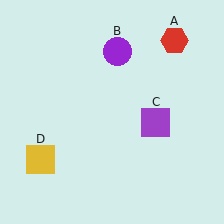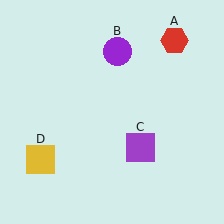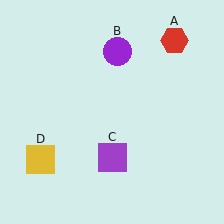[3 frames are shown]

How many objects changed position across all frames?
1 object changed position: purple square (object C).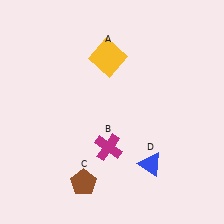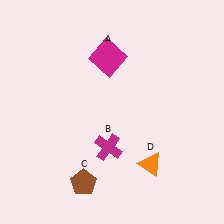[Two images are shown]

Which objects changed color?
A changed from yellow to magenta. D changed from blue to orange.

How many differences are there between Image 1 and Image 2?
There are 2 differences between the two images.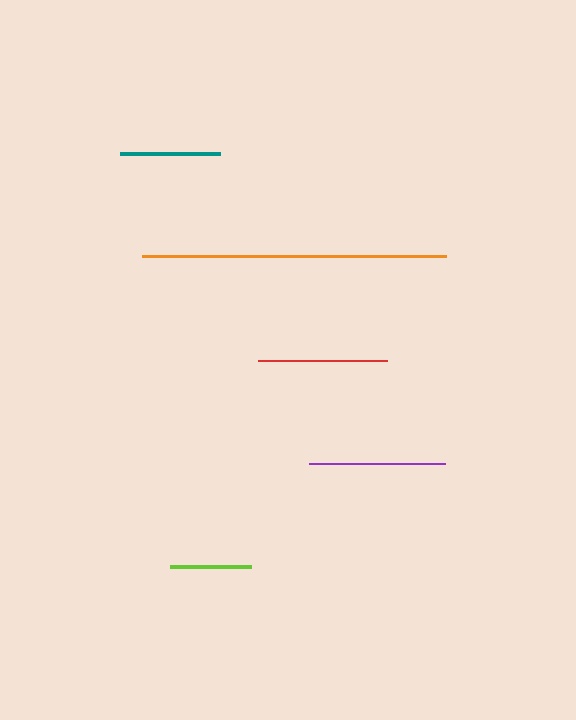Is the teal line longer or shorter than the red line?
The red line is longer than the teal line.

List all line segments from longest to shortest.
From longest to shortest: orange, purple, red, teal, lime.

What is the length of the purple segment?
The purple segment is approximately 136 pixels long.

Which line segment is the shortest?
The lime line is the shortest at approximately 81 pixels.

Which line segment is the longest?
The orange line is the longest at approximately 304 pixels.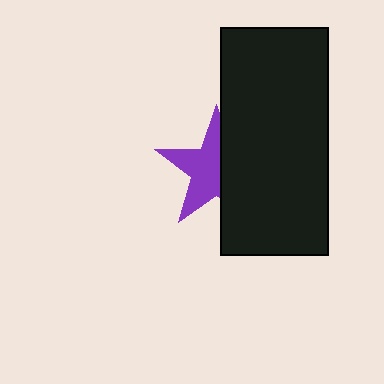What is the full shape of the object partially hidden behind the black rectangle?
The partially hidden object is a purple star.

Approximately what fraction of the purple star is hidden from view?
Roughly 45% of the purple star is hidden behind the black rectangle.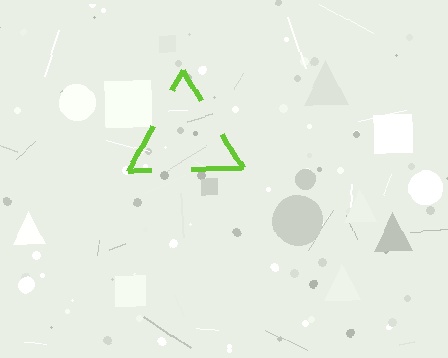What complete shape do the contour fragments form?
The contour fragments form a triangle.